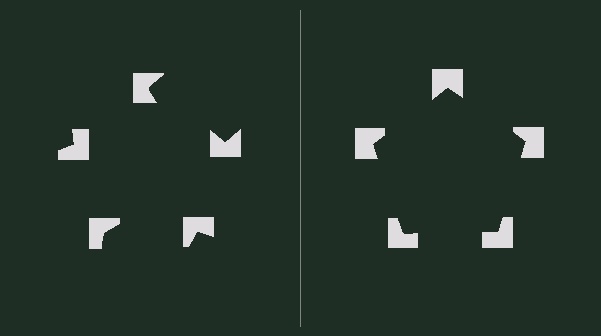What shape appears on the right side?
An illusory pentagon.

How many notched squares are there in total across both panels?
10 — 5 on each side.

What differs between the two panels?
The notched squares are positioned identically on both sides; only the wedge orientations differ. On the right they align to a pentagon; on the left they are misaligned.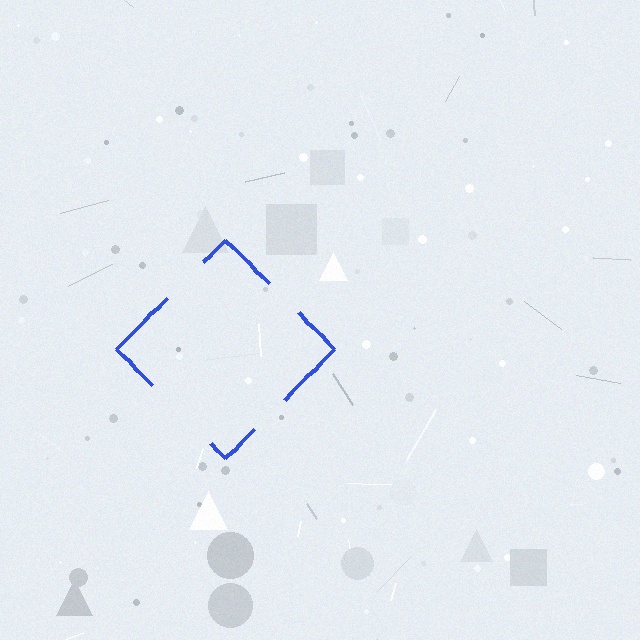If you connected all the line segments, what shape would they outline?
They would outline a diamond.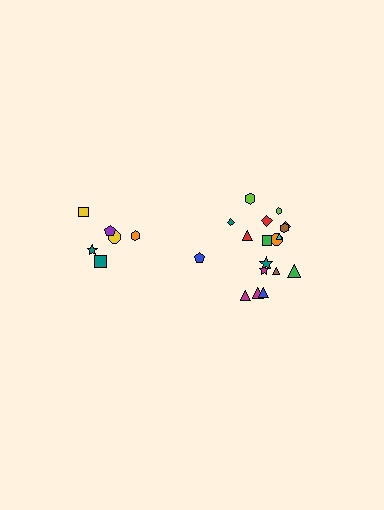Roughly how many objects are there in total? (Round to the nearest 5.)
Roughly 25 objects in total.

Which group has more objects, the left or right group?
The right group.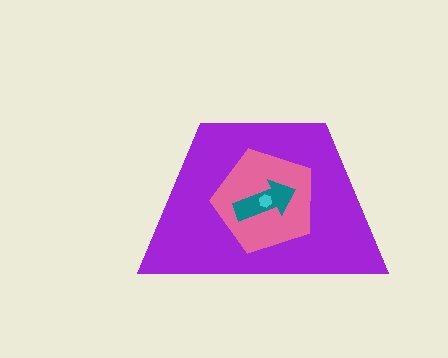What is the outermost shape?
The purple trapezoid.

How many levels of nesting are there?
4.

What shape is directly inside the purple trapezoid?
The pink pentagon.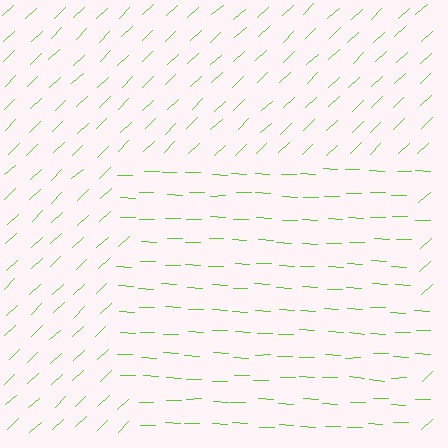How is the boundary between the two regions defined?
The boundary is defined purely by a change in line orientation (approximately 45 degrees difference). All lines are the same color and thickness.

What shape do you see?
I see a rectangle.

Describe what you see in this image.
The image is filled with small lime line segments. A rectangle region in the image has lines oriented differently from the surrounding lines, creating a visible texture boundary.